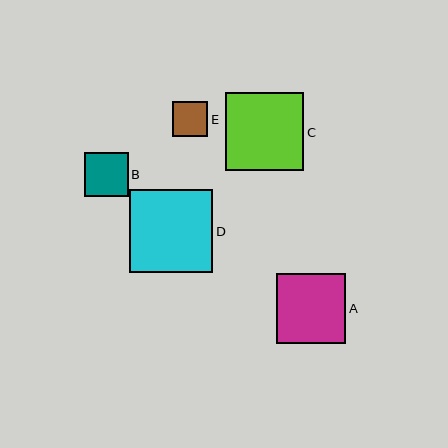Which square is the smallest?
Square E is the smallest with a size of approximately 35 pixels.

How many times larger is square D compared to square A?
Square D is approximately 1.2 times the size of square A.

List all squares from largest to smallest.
From largest to smallest: D, C, A, B, E.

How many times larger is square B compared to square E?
Square B is approximately 1.3 times the size of square E.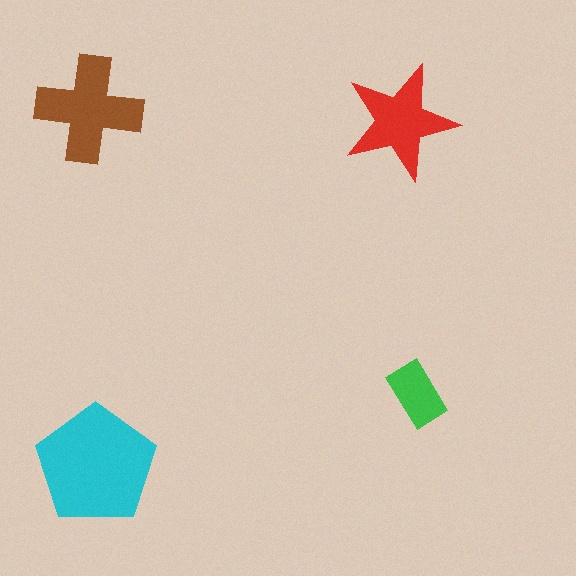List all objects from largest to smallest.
The cyan pentagon, the brown cross, the red star, the green rectangle.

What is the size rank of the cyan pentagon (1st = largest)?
1st.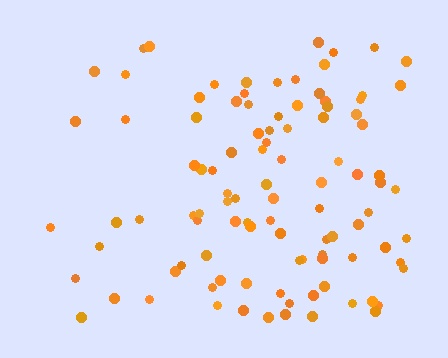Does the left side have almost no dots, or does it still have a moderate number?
Still a moderate number, just noticeably fewer than the right.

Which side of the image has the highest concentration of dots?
The right.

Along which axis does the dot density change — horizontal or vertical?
Horizontal.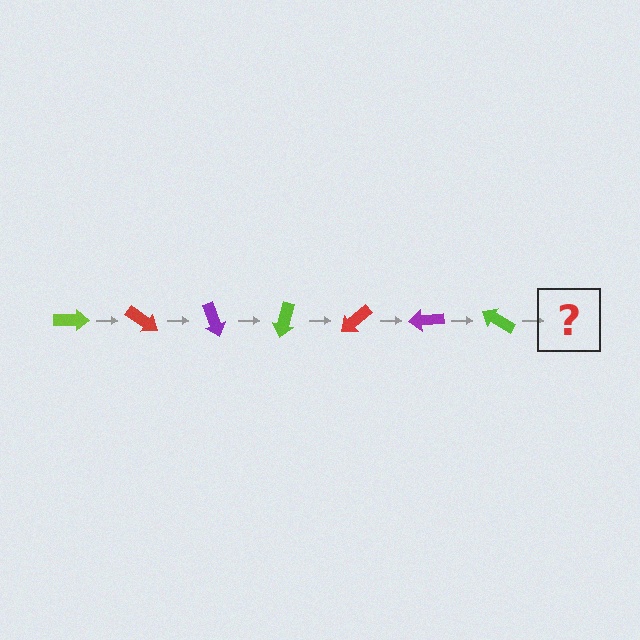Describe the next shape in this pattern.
It should be a red arrow, rotated 245 degrees from the start.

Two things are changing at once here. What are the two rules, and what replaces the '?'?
The two rules are that it rotates 35 degrees each step and the color cycles through lime, red, and purple. The '?' should be a red arrow, rotated 245 degrees from the start.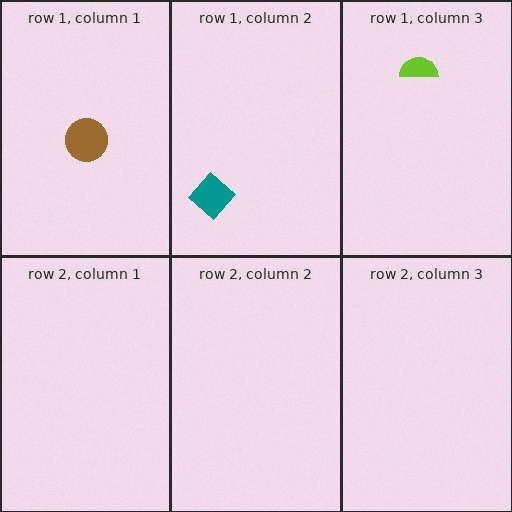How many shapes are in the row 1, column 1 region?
1.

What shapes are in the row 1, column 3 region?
The lime semicircle.